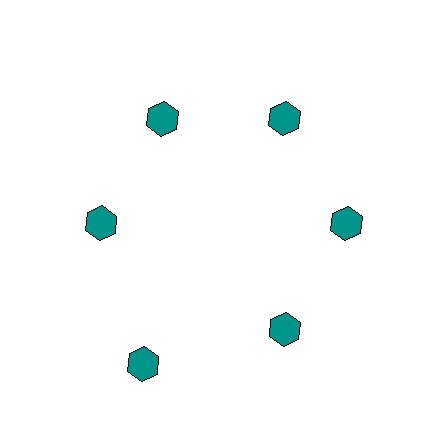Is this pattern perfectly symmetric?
No. The 6 teal hexagons are arranged in a ring, but one element near the 7 o'clock position is pushed outward from the center, breaking the 6-fold rotational symmetry.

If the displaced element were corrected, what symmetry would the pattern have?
It would have 6-fold rotational symmetry — the pattern would map onto itself every 60 degrees.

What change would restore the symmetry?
The symmetry would be restored by moving it inward, back onto the ring so that all 6 hexagons sit at equal angles and equal distance from the center.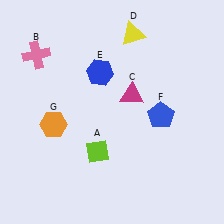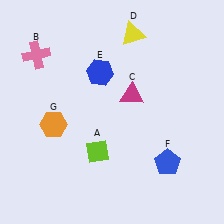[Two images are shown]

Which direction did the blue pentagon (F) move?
The blue pentagon (F) moved down.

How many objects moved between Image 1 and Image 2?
1 object moved between the two images.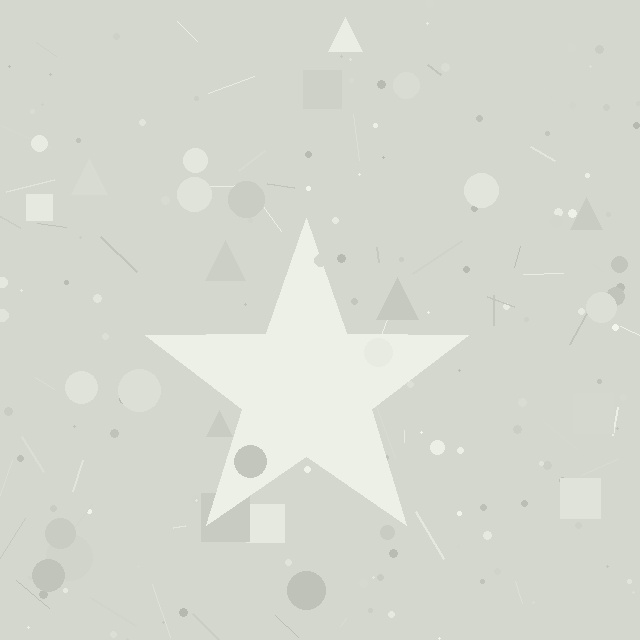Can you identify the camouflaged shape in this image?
The camouflaged shape is a star.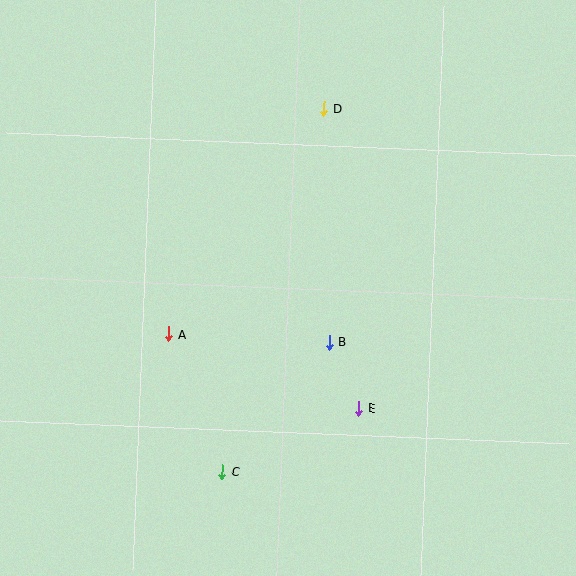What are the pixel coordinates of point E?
Point E is at (359, 408).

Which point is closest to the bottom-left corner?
Point C is closest to the bottom-left corner.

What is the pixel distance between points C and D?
The distance between C and D is 377 pixels.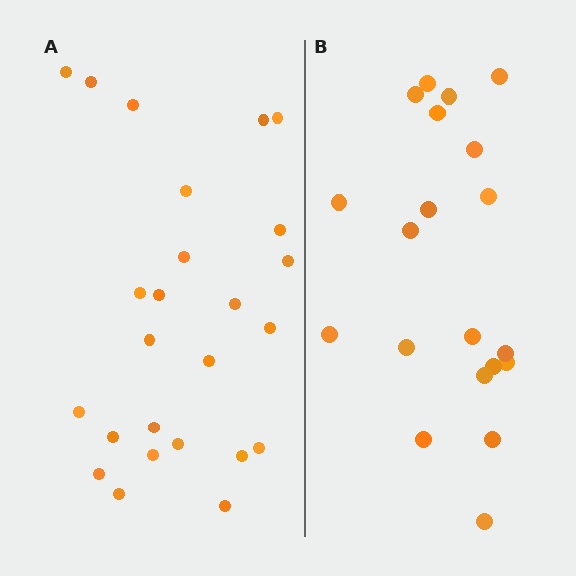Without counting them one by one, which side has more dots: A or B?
Region A (the left region) has more dots.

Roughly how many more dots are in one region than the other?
Region A has about 5 more dots than region B.